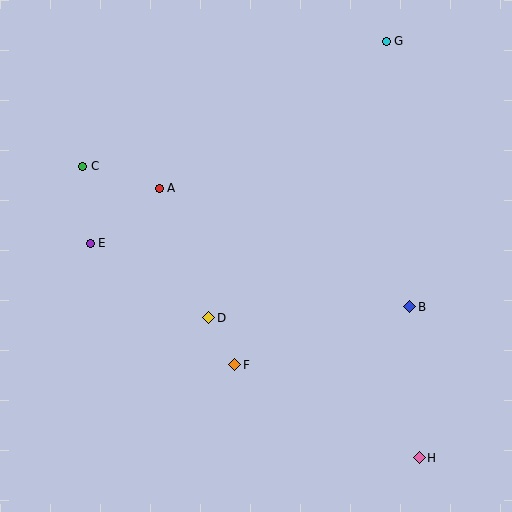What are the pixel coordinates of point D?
Point D is at (209, 318).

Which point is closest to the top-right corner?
Point G is closest to the top-right corner.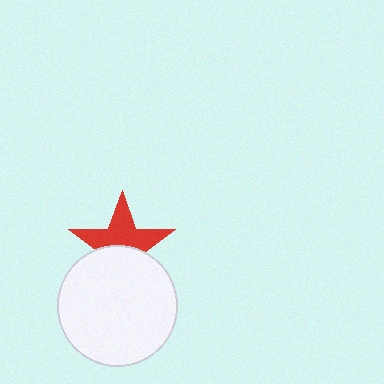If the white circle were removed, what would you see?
You would see the complete red star.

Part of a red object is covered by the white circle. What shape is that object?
It is a star.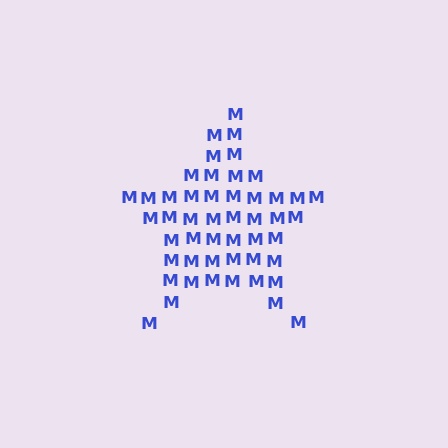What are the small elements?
The small elements are letter M's.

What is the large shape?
The large shape is a star.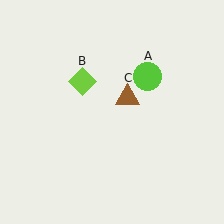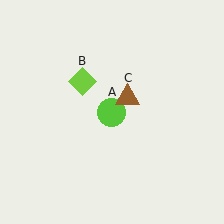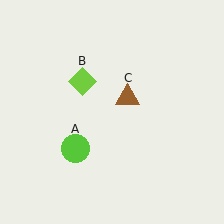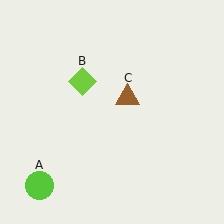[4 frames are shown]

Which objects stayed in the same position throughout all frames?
Lime diamond (object B) and brown triangle (object C) remained stationary.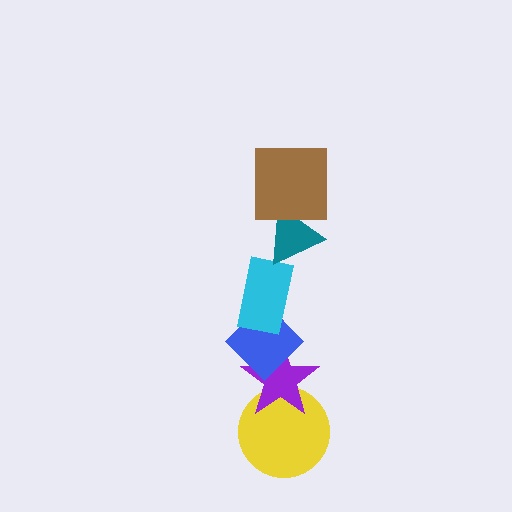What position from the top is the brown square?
The brown square is 1st from the top.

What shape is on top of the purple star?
The blue diamond is on top of the purple star.